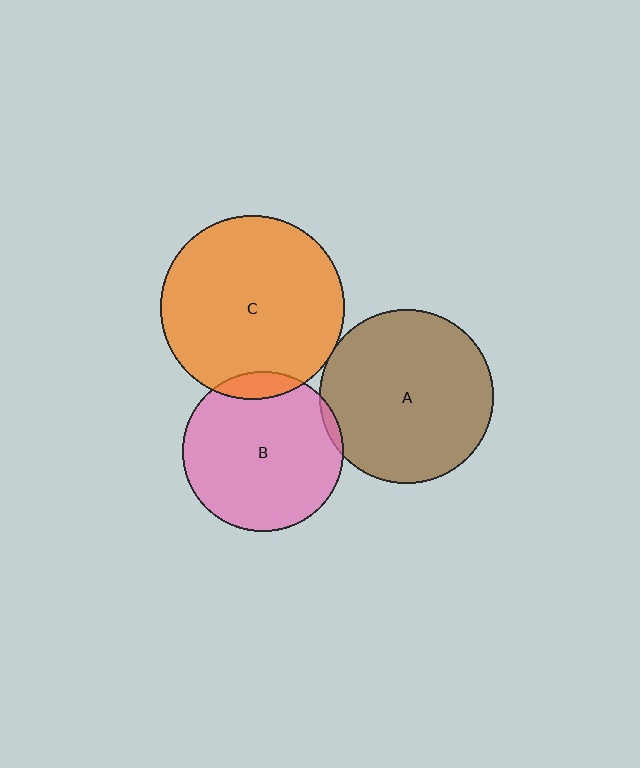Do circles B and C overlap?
Yes.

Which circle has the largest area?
Circle C (orange).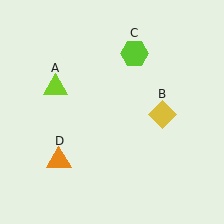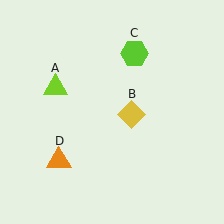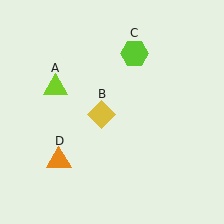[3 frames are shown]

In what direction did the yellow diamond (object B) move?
The yellow diamond (object B) moved left.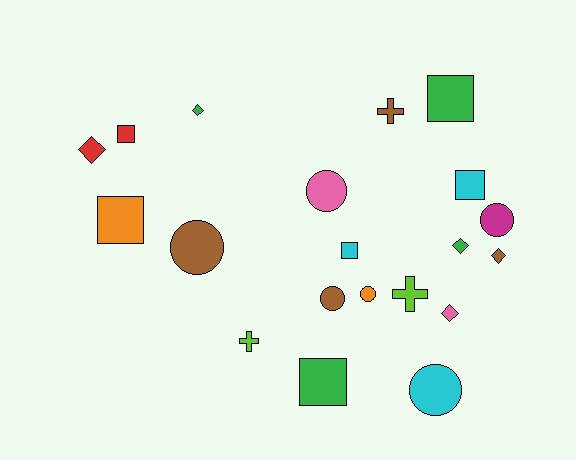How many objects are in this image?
There are 20 objects.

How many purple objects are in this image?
There are no purple objects.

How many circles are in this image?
There are 6 circles.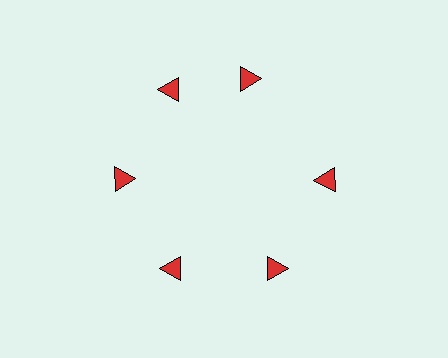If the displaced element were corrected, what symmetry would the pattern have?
It would have 6-fold rotational symmetry — the pattern would map onto itself every 60 degrees.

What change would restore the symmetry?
The symmetry would be restored by rotating it back into even spacing with its neighbors so that all 6 triangles sit at equal angles and equal distance from the center.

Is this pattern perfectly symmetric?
No. The 6 red triangles are arranged in a ring, but one element near the 1 o'clock position is rotated out of alignment along the ring, breaking the 6-fold rotational symmetry.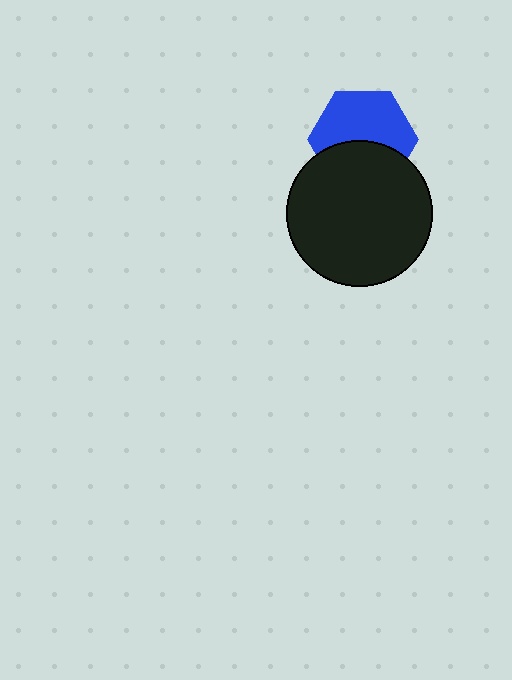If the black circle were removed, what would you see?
You would see the complete blue hexagon.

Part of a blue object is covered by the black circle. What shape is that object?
It is a hexagon.